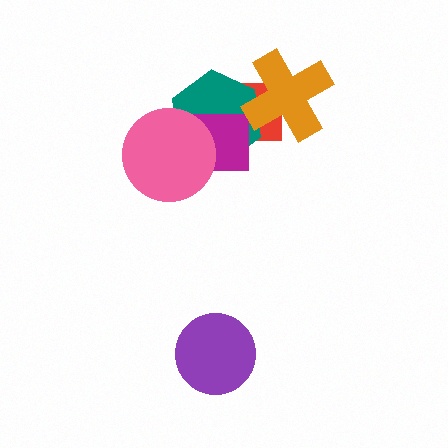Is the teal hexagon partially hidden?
Yes, it is partially covered by another shape.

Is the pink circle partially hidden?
No, no other shape covers it.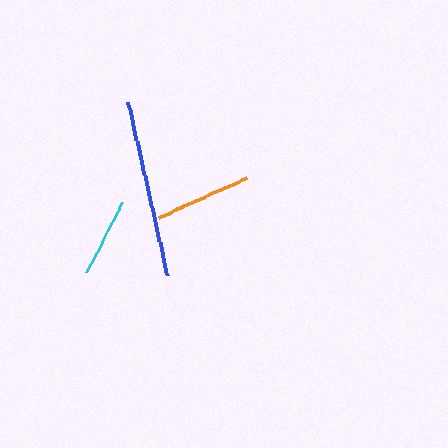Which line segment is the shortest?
The cyan line is the shortest at approximately 78 pixels.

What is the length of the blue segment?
The blue segment is approximately 177 pixels long.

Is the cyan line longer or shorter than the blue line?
The blue line is longer than the cyan line.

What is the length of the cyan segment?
The cyan segment is approximately 78 pixels long.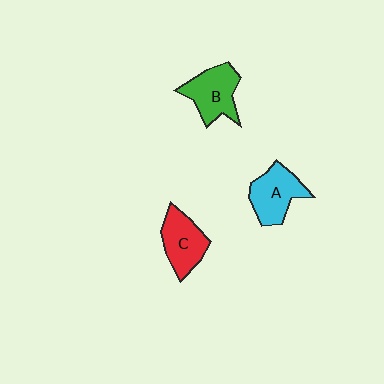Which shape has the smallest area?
Shape C (red).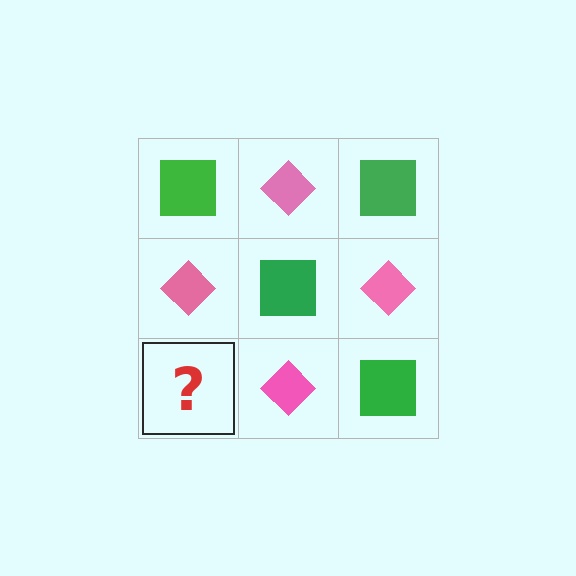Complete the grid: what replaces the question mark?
The question mark should be replaced with a green square.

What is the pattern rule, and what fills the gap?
The rule is that it alternates green square and pink diamond in a checkerboard pattern. The gap should be filled with a green square.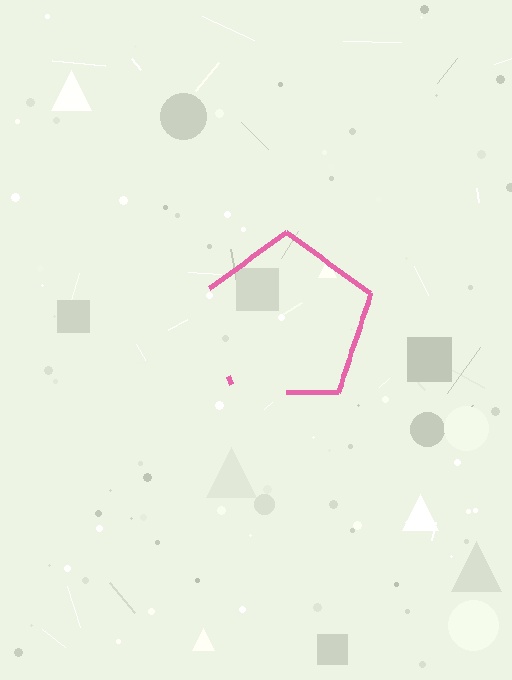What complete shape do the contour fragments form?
The contour fragments form a pentagon.